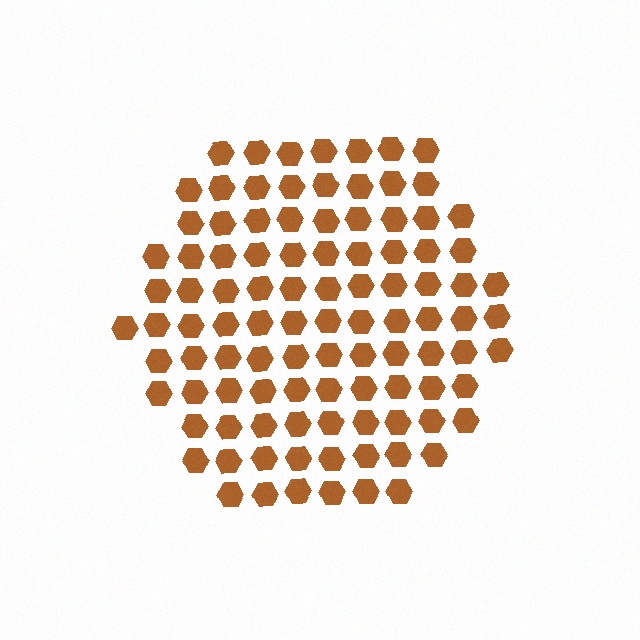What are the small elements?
The small elements are hexagons.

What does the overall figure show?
The overall figure shows a hexagon.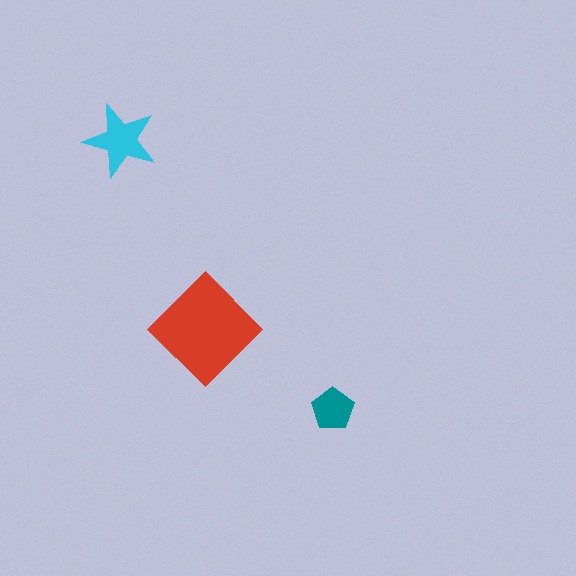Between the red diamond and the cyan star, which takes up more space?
The red diamond.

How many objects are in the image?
There are 3 objects in the image.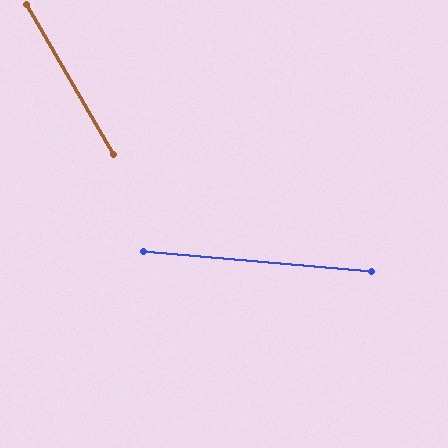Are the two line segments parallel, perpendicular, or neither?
Neither parallel nor perpendicular — they differ by about 55°.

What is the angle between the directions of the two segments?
Approximately 55 degrees.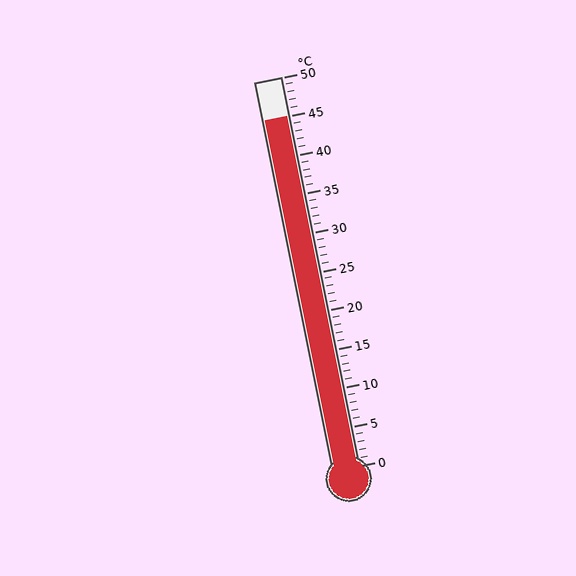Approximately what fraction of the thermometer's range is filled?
The thermometer is filled to approximately 90% of its range.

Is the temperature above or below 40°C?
The temperature is above 40°C.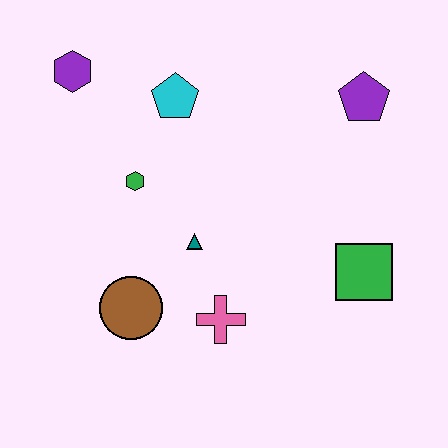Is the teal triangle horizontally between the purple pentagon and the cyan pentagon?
Yes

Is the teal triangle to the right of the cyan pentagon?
Yes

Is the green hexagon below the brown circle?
No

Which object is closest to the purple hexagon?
The cyan pentagon is closest to the purple hexagon.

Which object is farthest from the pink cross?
The purple hexagon is farthest from the pink cross.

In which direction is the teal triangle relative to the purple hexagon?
The teal triangle is below the purple hexagon.